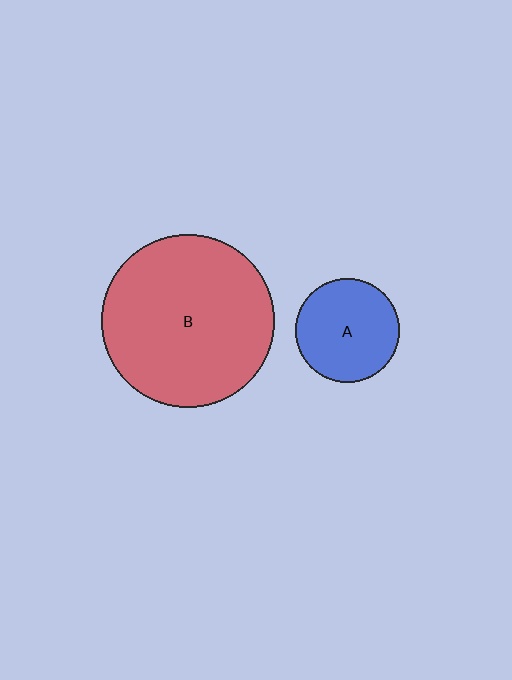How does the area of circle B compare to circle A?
Approximately 2.8 times.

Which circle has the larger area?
Circle B (red).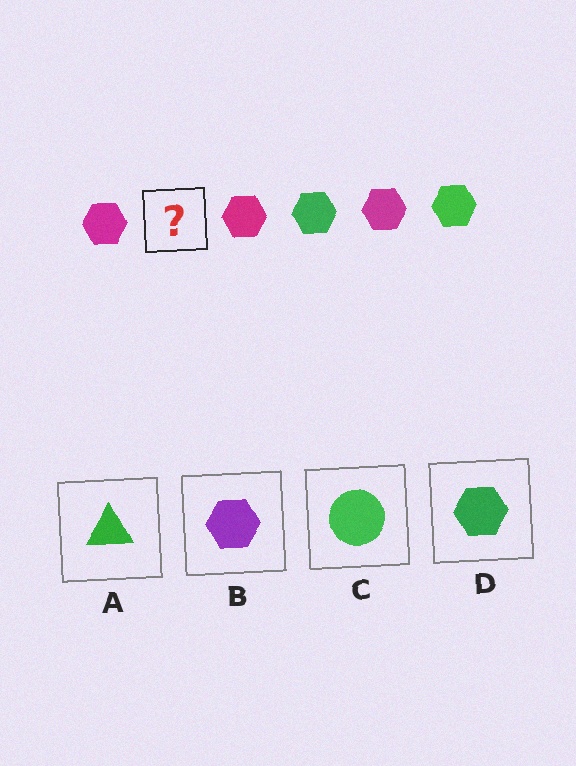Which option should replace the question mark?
Option D.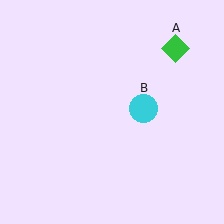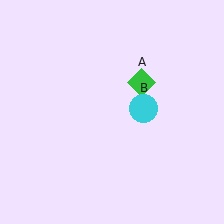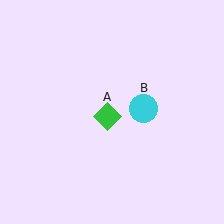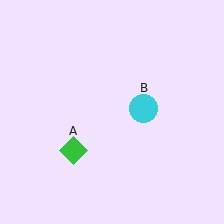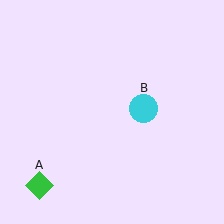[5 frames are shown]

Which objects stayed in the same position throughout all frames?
Cyan circle (object B) remained stationary.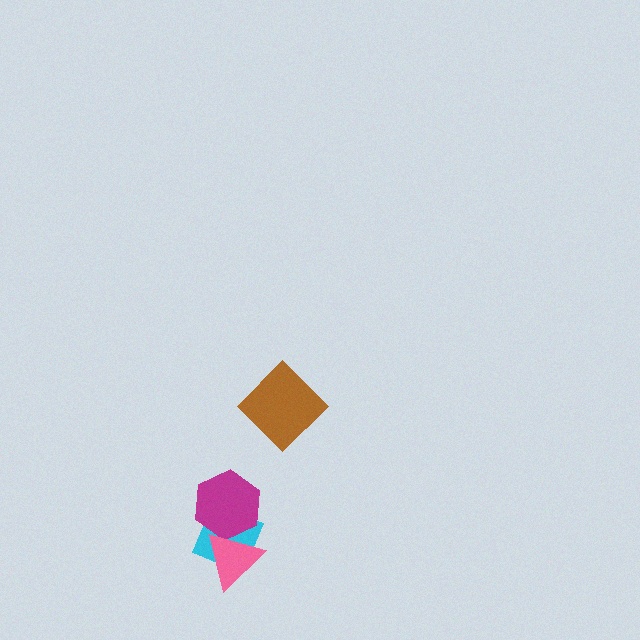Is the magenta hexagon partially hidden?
Yes, it is partially covered by another shape.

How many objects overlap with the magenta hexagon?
2 objects overlap with the magenta hexagon.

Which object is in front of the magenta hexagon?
The pink triangle is in front of the magenta hexagon.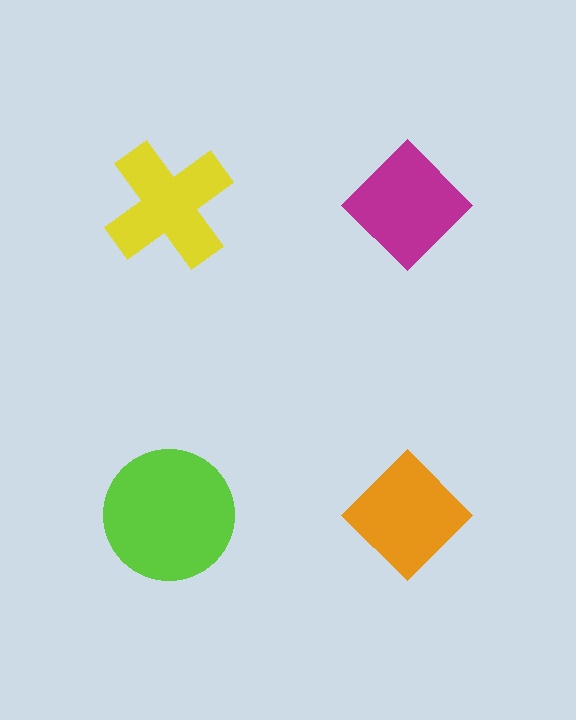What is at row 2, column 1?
A lime circle.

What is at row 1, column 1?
A yellow cross.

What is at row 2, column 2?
An orange diamond.